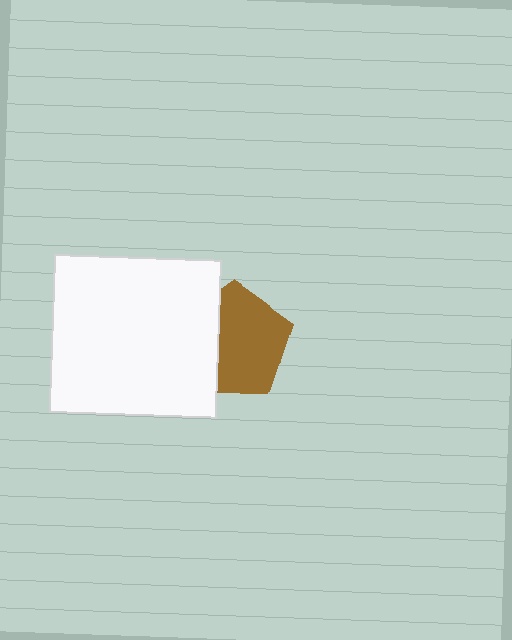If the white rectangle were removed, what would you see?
You would see the complete brown pentagon.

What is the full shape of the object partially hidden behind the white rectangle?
The partially hidden object is a brown pentagon.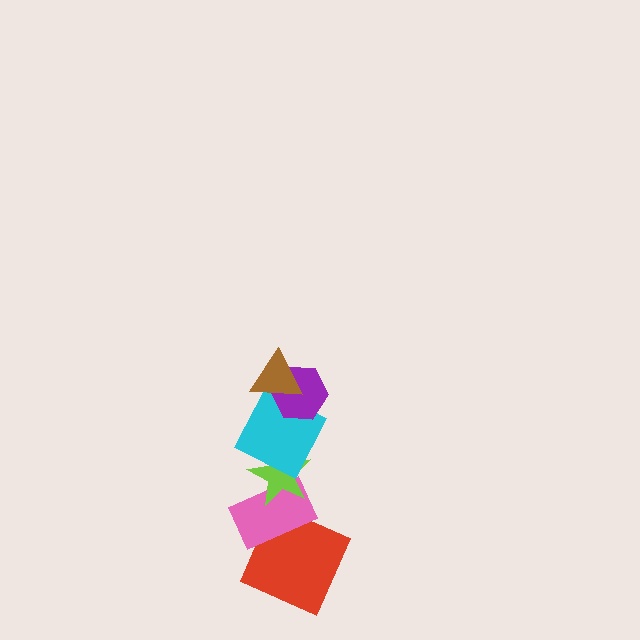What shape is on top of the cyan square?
The purple hexagon is on top of the cyan square.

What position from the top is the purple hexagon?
The purple hexagon is 2nd from the top.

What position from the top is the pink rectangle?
The pink rectangle is 5th from the top.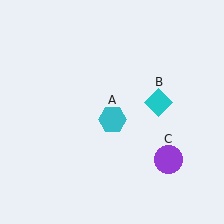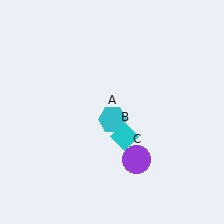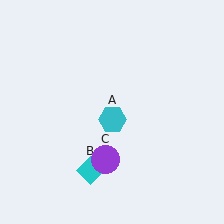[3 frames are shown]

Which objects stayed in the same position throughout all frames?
Cyan hexagon (object A) remained stationary.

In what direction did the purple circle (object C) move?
The purple circle (object C) moved left.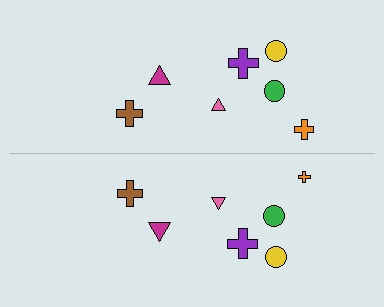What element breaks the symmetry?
The orange cross on the bottom side has a different size than its mirror counterpart.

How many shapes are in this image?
There are 14 shapes in this image.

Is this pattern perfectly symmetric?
No, the pattern is not perfectly symmetric. The orange cross on the bottom side has a different size than its mirror counterpart.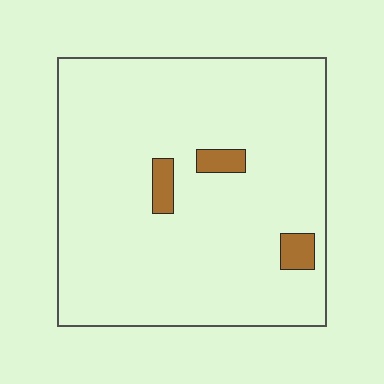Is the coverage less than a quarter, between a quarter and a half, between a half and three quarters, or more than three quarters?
Less than a quarter.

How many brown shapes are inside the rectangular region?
3.